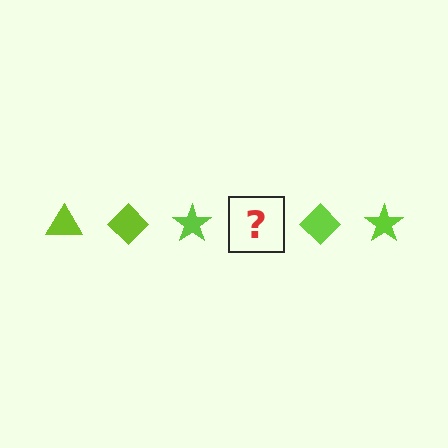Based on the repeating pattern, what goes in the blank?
The blank should be a lime triangle.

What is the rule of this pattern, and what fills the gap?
The rule is that the pattern cycles through triangle, diamond, star shapes in lime. The gap should be filled with a lime triangle.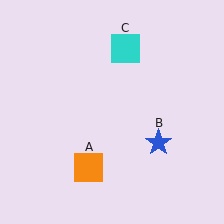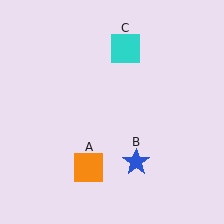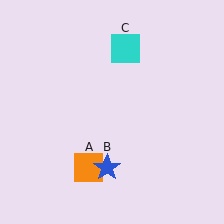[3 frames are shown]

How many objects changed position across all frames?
1 object changed position: blue star (object B).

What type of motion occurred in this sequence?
The blue star (object B) rotated clockwise around the center of the scene.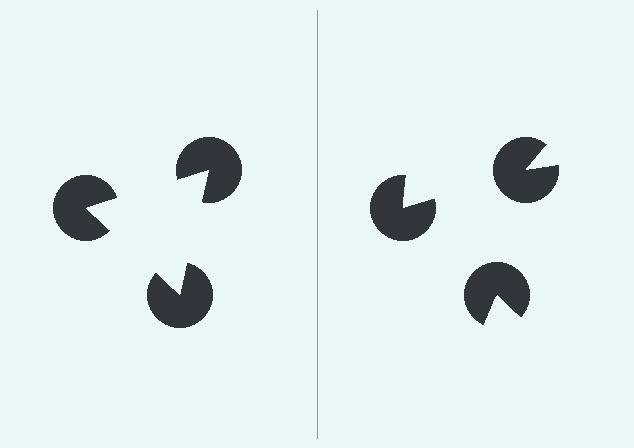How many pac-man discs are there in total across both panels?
6 — 3 on each side.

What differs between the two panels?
The pac-man discs are positioned identically on both sides; only the wedge orientations differ. On the left they align to a triangle; on the right they are misaligned.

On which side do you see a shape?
An illusory triangle appears on the left side. On the right side the wedge cuts are rotated, so no coherent shape forms.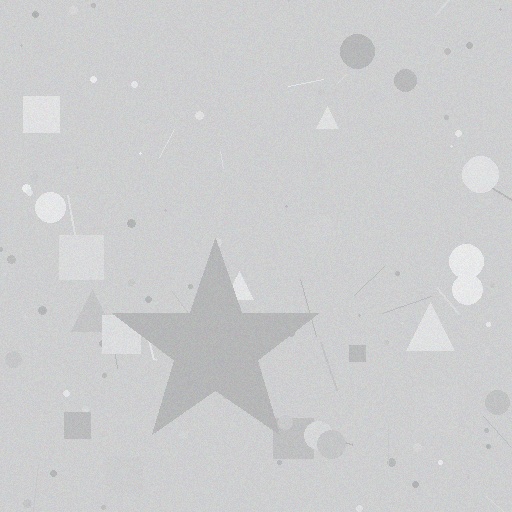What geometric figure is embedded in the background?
A star is embedded in the background.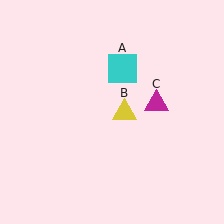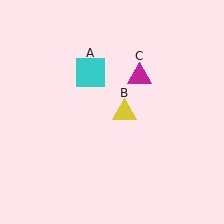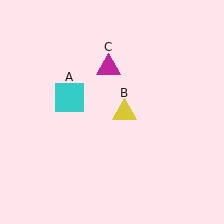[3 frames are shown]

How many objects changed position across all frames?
2 objects changed position: cyan square (object A), magenta triangle (object C).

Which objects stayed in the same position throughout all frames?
Yellow triangle (object B) remained stationary.